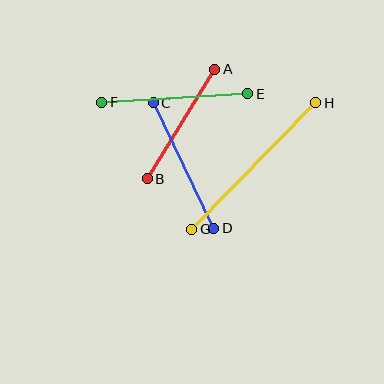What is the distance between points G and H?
The distance is approximately 178 pixels.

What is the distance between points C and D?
The distance is approximately 139 pixels.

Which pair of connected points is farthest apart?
Points G and H are farthest apart.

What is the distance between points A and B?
The distance is approximately 129 pixels.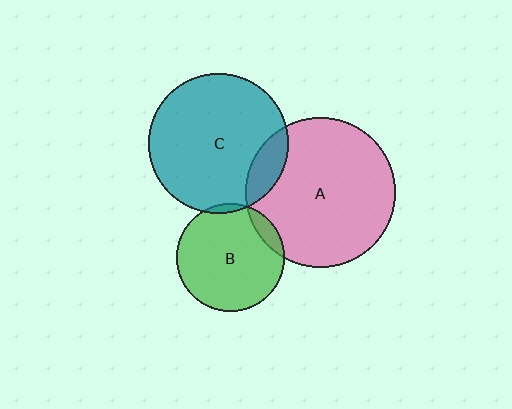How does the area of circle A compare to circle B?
Approximately 1.9 times.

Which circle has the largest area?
Circle A (pink).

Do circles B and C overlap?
Yes.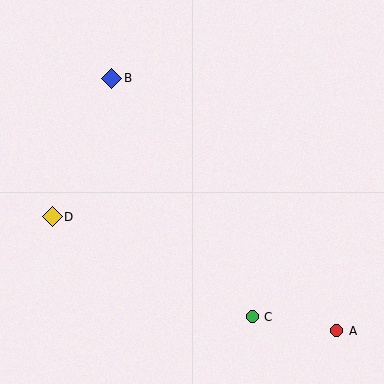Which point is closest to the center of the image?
Point C at (252, 317) is closest to the center.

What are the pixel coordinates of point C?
Point C is at (252, 317).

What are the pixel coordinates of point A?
Point A is at (337, 331).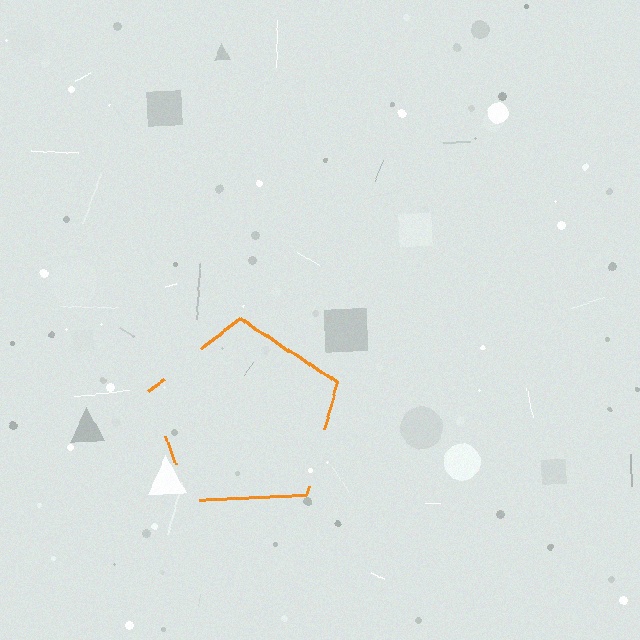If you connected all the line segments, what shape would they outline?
They would outline a pentagon.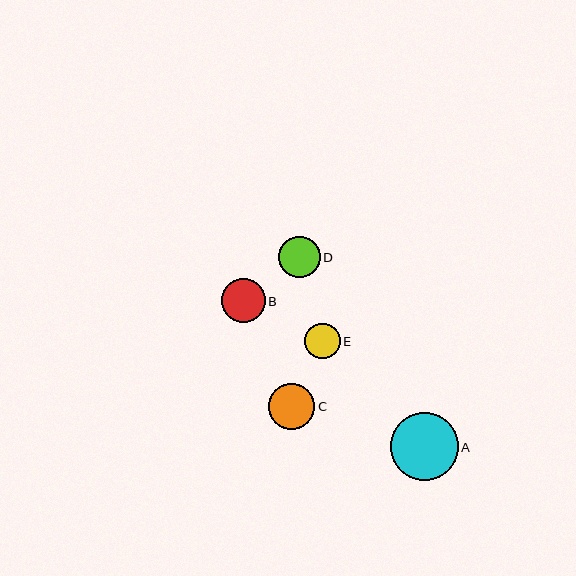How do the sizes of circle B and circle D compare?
Circle B and circle D are approximately the same size.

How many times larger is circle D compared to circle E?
Circle D is approximately 1.2 times the size of circle E.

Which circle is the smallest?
Circle E is the smallest with a size of approximately 35 pixels.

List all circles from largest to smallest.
From largest to smallest: A, C, B, D, E.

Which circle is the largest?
Circle A is the largest with a size of approximately 68 pixels.